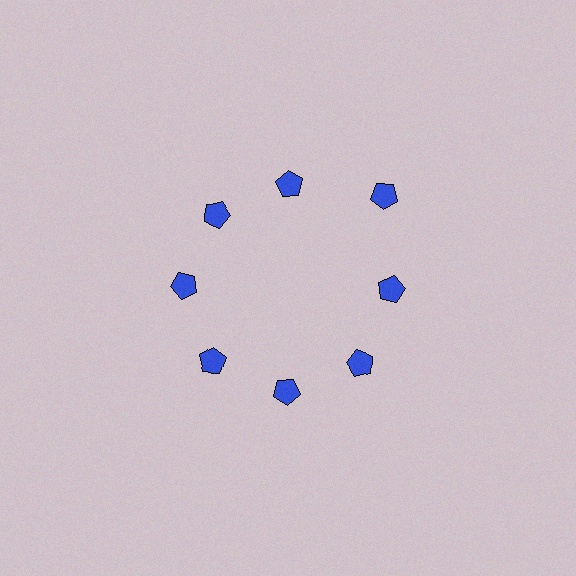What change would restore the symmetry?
The symmetry would be restored by moving it inward, back onto the ring so that all 8 pentagons sit at equal angles and equal distance from the center.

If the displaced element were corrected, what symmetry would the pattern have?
It would have 8-fold rotational symmetry — the pattern would map onto itself every 45 degrees.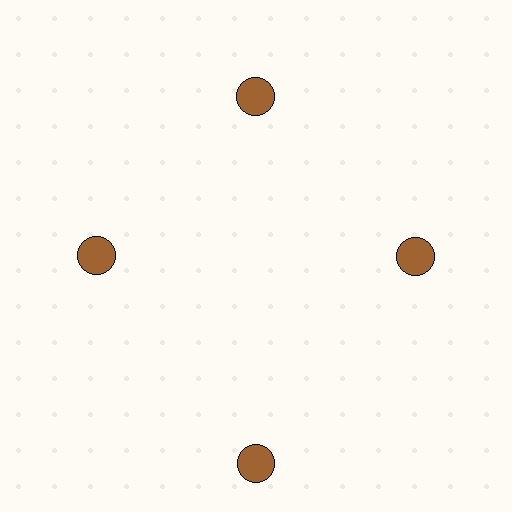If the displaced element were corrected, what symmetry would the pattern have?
It would have 4-fold rotational symmetry — the pattern would map onto itself every 90 degrees.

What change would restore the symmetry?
The symmetry would be restored by moving it inward, back onto the ring so that all 4 circles sit at equal angles and equal distance from the center.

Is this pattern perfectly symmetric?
No. The 4 brown circles are arranged in a ring, but one element near the 6 o'clock position is pushed outward from the center, breaking the 4-fold rotational symmetry.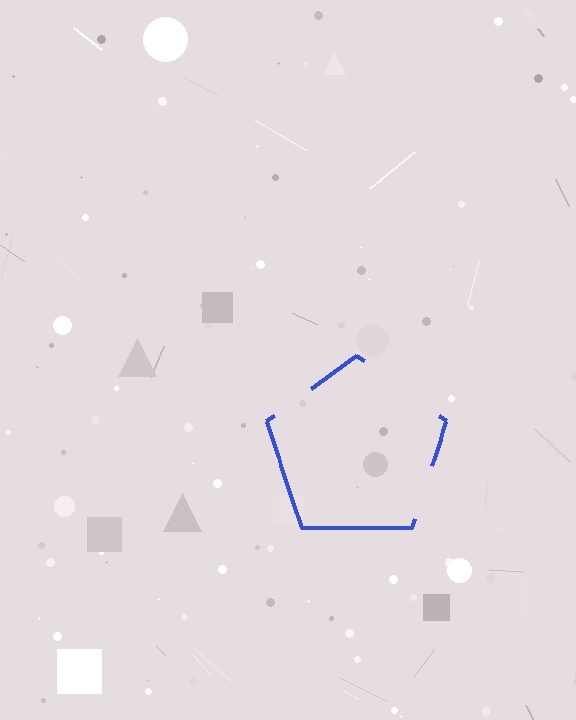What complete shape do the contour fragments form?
The contour fragments form a pentagon.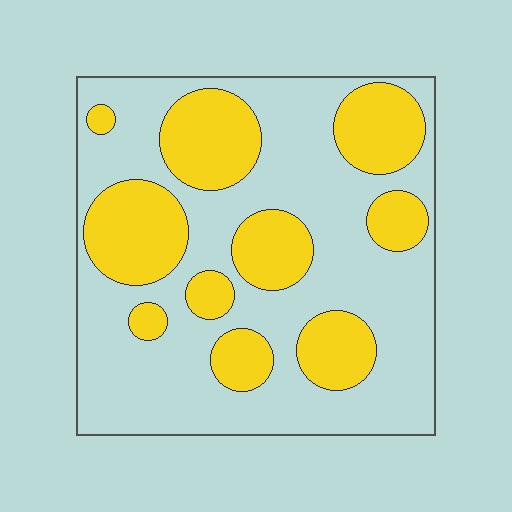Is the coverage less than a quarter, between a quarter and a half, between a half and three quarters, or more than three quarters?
Between a quarter and a half.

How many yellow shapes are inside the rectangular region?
10.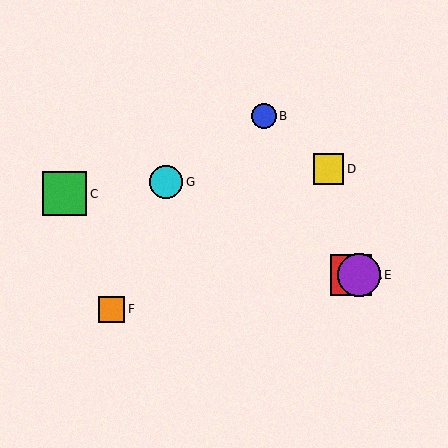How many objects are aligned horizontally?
2 objects (A, E) are aligned horizontally.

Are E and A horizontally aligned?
Yes, both are at y≈275.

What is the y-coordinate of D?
Object D is at y≈169.